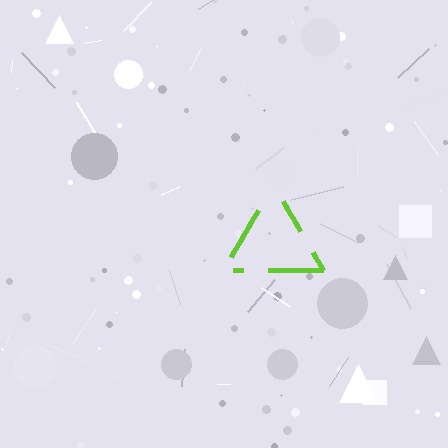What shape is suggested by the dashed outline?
The dashed outline suggests a triangle.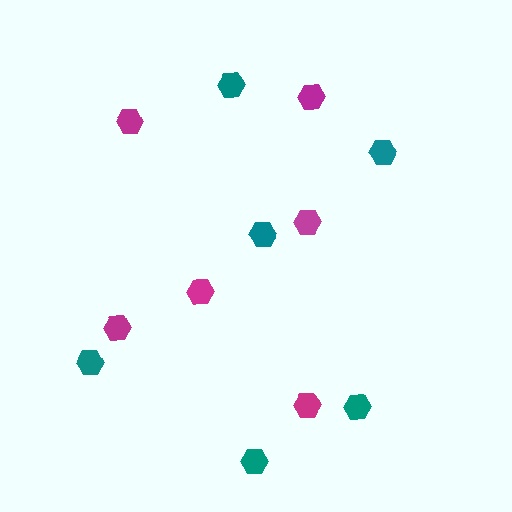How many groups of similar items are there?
There are 2 groups: one group of magenta hexagons (6) and one group of teal hexagons (6).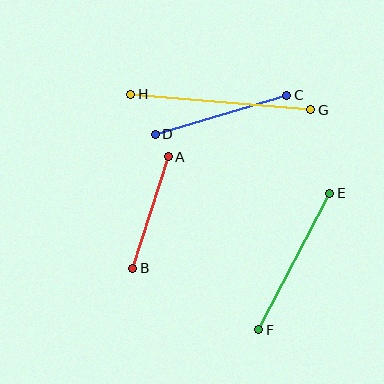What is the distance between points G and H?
The distance is approximately 180 pixels.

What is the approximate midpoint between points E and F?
The midpoint is at approximately (294, 261) pixels.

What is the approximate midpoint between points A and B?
The midpoint is at approximately (151, 213) pixels.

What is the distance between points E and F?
The distance is approximately 154 pixels.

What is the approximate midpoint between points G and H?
The midpoint is at approximately (221, 102) pixels.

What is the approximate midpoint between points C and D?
The midpoint is at approximately (221, 115) pixels.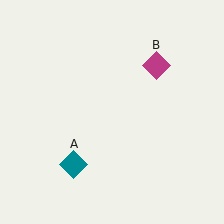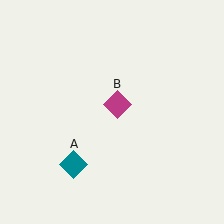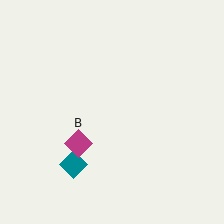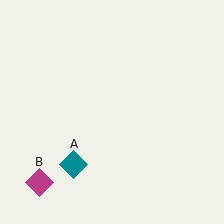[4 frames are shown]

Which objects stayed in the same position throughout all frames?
Teal diamond (object A) remained stationary.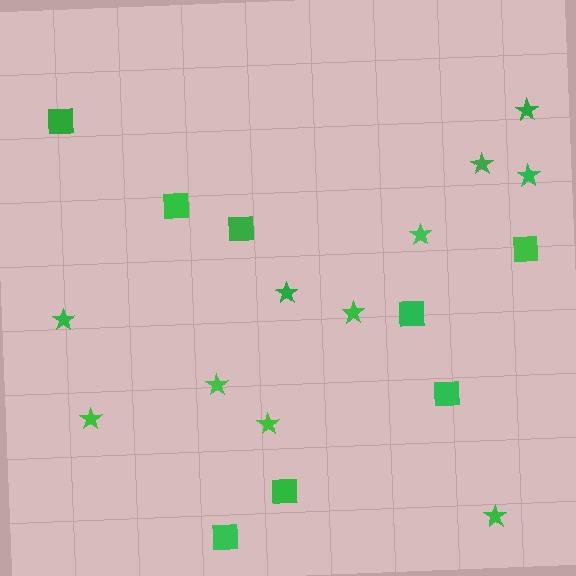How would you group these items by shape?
There are 2 groups: one group of squares (8) and one group of stars (11).